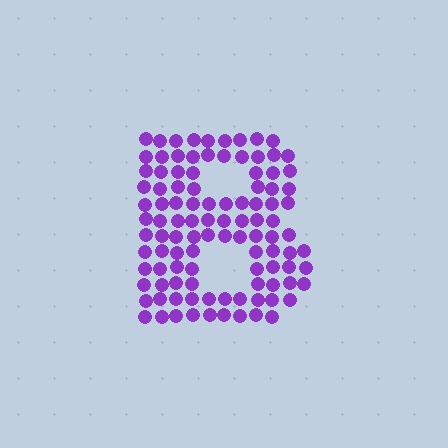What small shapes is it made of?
It is made of small circles.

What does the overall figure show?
The overall figure shows the letter B.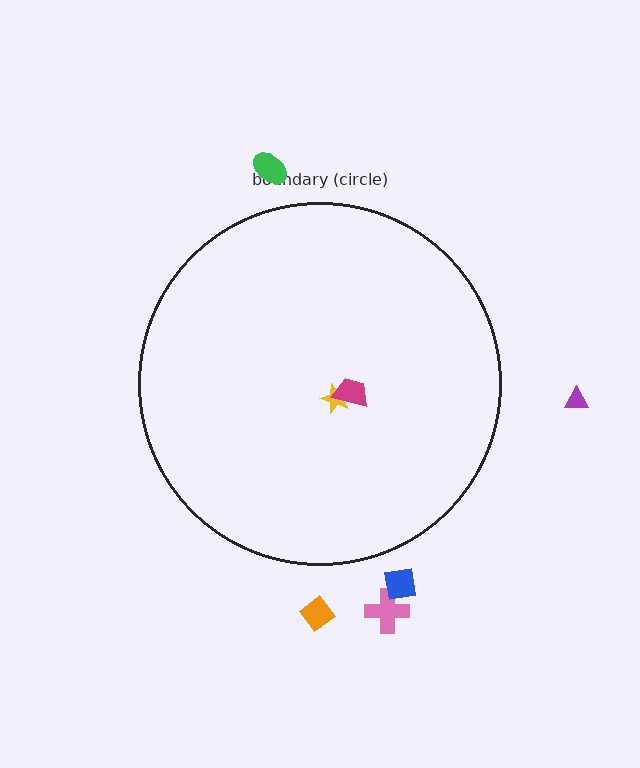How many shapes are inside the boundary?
2 inside, 5 outside.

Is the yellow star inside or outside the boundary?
Inside.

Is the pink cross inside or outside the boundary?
Outside.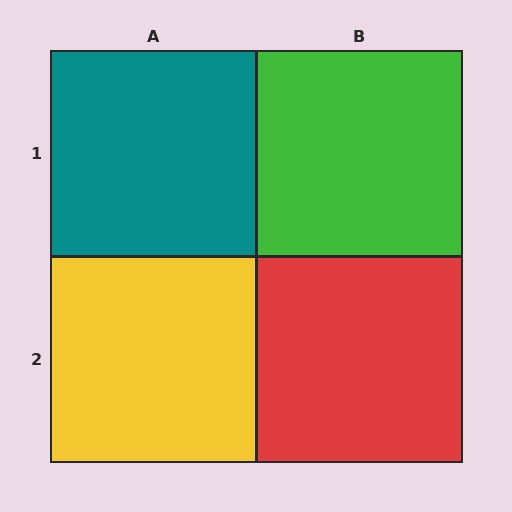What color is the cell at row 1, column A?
Teal.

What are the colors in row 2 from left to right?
Yellow, red.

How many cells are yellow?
1 cell is yellow.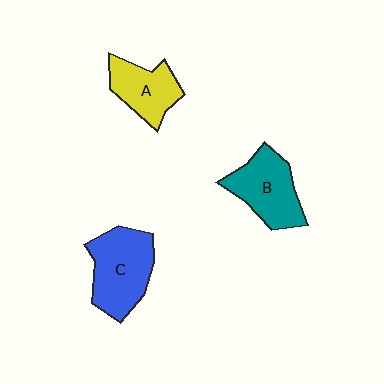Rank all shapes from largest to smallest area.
From largest to smallest: C (blue), B (teal), A (yellow).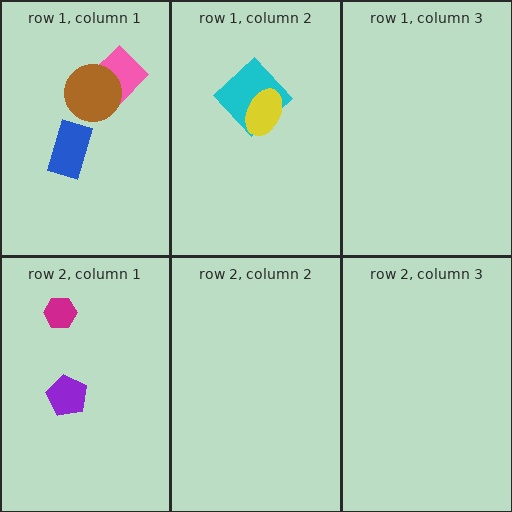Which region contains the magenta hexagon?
The row 2, column 1 region.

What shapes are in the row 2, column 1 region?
The magenta hexagon, the purple pentagon.